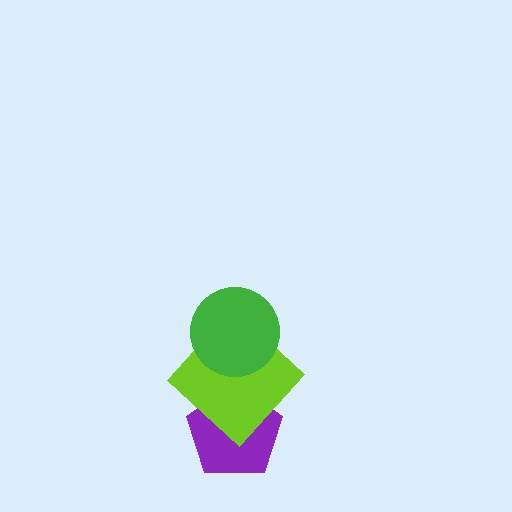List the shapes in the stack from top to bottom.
From top to bottom: the green circle, the lime diamond, the purple pentagon.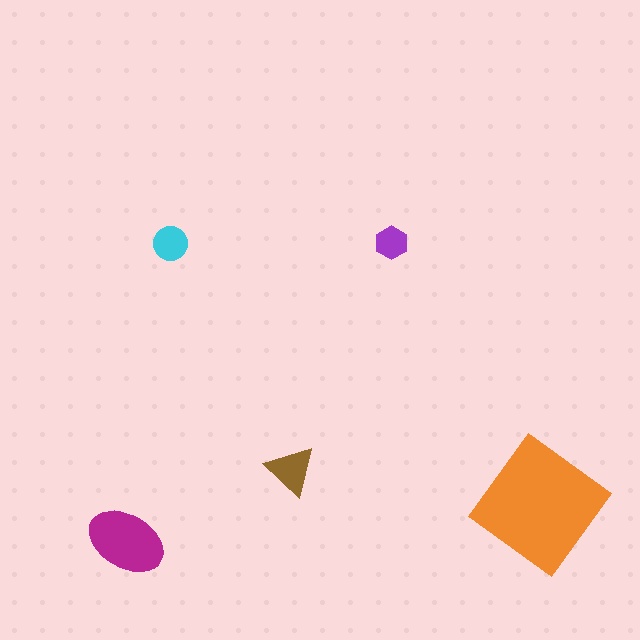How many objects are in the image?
There are 5 objects in the image.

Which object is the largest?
The orange diamond.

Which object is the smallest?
The purple hexagon.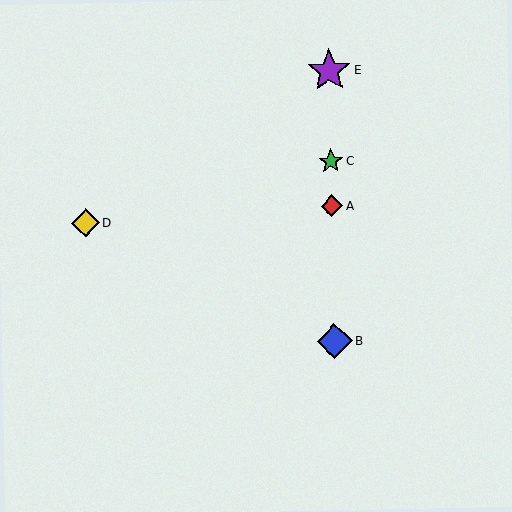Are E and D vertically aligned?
No, E is at x≈329 and D is at x≈86.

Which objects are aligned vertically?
Objects A, B, C, E are aligned vertically.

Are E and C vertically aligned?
Yes, both are at x≈329.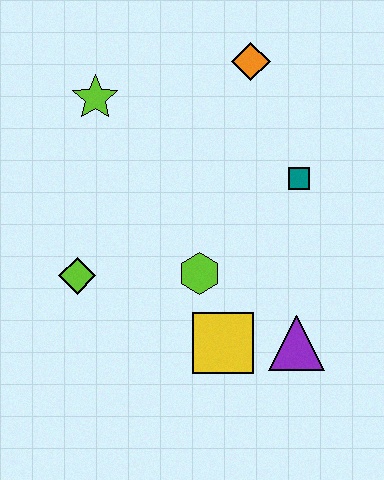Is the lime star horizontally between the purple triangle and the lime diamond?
Yes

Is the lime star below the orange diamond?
Yes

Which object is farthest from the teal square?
The lime diamond is farthest from the teal square.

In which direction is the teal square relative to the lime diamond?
The teal square is to the right of the lime diamond.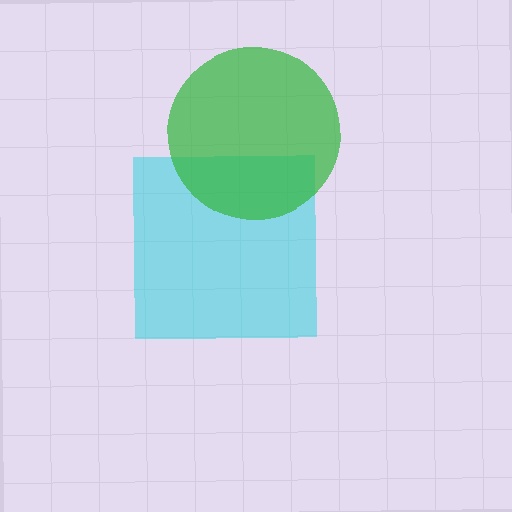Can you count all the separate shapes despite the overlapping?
Yes, there are 2 separate shapes.